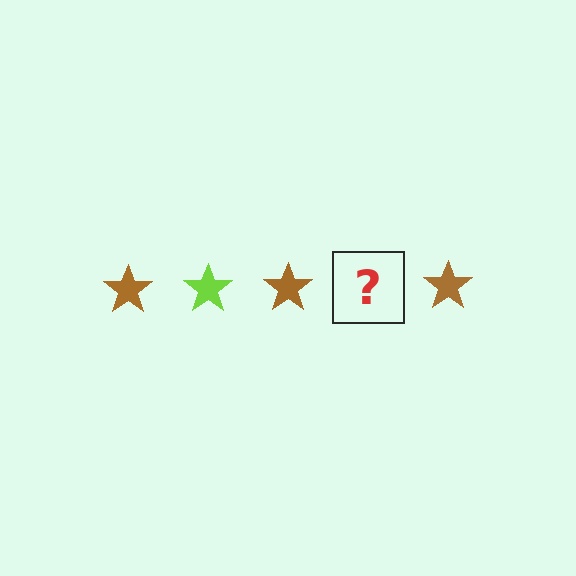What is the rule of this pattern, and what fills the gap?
The rule is that the pattern cycles through brown, lime stars. The gap should be filled with a lime star.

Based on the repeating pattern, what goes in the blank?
The blank should be a lime star.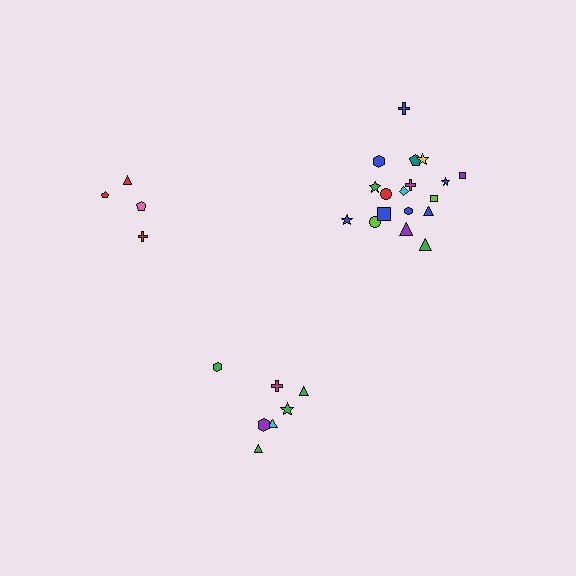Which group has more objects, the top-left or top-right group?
The top-right group.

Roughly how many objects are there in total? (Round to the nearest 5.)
Roughly 30 objects in total.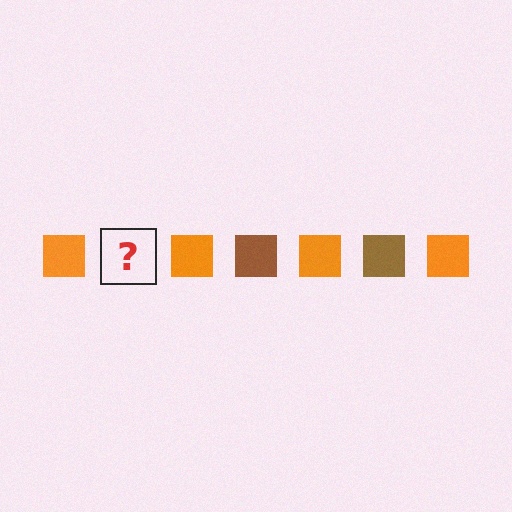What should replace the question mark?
The question mark should be replaced with a brown square.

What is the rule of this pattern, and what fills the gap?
The rule is that the pattern cycles through orange, brown squares. The gap should be filled with a brown square.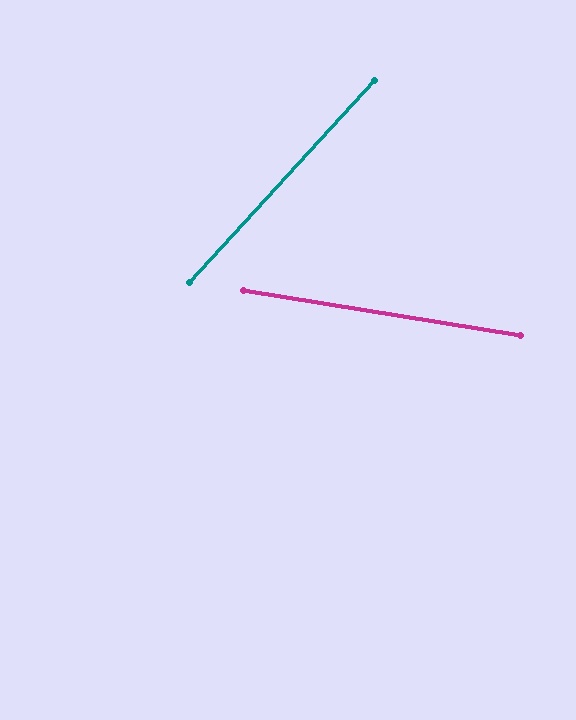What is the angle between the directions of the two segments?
Approximately 57 degrees.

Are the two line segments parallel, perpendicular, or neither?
Neither parallel nor perpendicular — they differ by about 57°.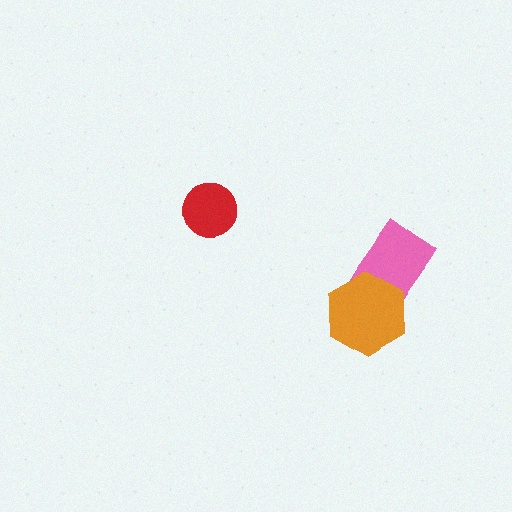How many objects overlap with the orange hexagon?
1 object overlaps with the orange hexagon.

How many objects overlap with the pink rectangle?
1 object overlaps with the pink rectangle.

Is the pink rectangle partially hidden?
Yes, it is partially covered by another shape.